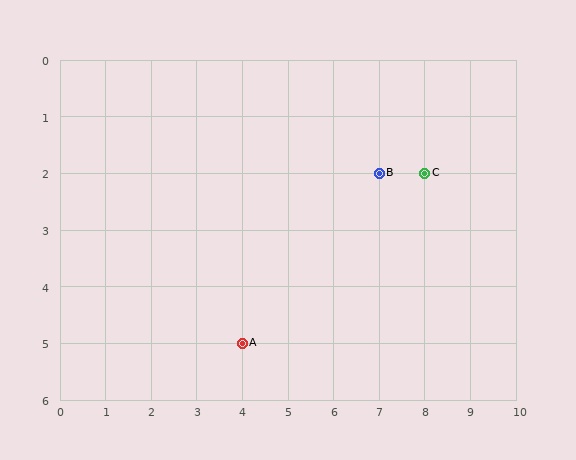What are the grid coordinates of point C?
Point C is at grid coordinates (8, 2).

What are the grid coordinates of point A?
Point A is at grid coordinates (4, 5).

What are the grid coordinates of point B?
Point B is at grid coordinates (7, 2).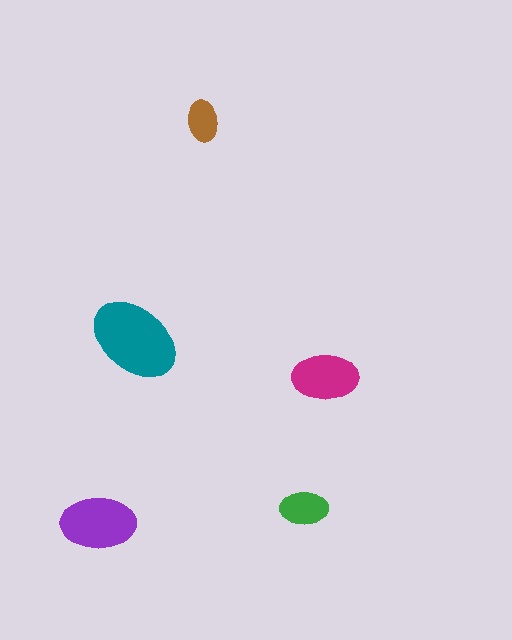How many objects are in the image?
There are 5 objects in the image.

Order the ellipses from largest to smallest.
the teal one, the purple one, the magenta one, the green one, the brown one.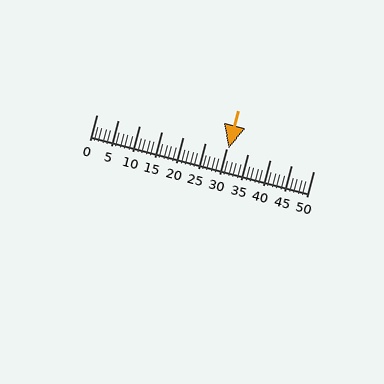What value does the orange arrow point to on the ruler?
The orange arrow points to approximately 30.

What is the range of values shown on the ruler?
The ruler shows values from 0 to 50.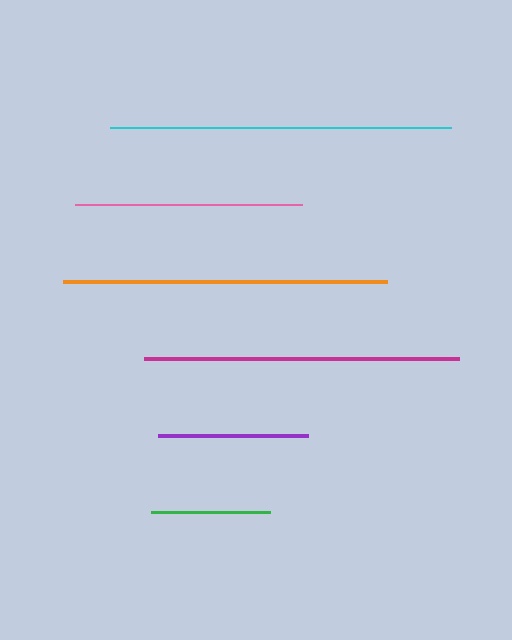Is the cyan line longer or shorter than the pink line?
The cyan line is longer than the pink line.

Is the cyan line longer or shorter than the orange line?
The cyan line is longer than the orange line.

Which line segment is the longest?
The cyan line is the longest at approximately 341 pixels.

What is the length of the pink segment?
The pink segment is approximately 227 pixels long.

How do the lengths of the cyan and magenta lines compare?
The cyan and magenta lines are approximately the same length.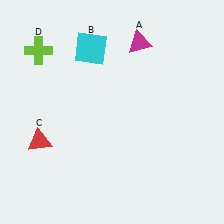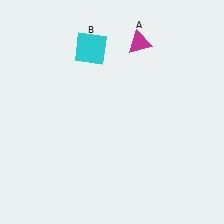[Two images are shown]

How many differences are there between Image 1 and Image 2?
There are 2 differences between the two images.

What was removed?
The lime cross (D), the red triangle (C) were removed in Image 2.